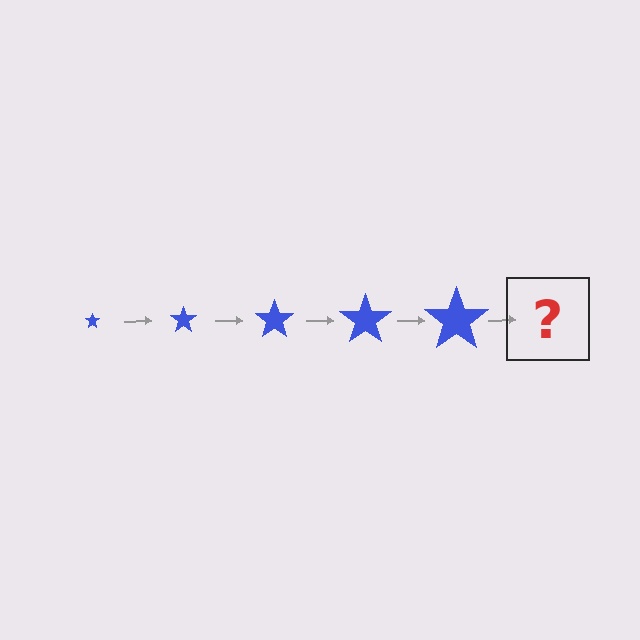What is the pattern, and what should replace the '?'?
The pattern is that the star gets progressively larger each step. The '?' should be a blue star, larger than the previous one.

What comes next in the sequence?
The next element should be a blue star, larger than the previous one.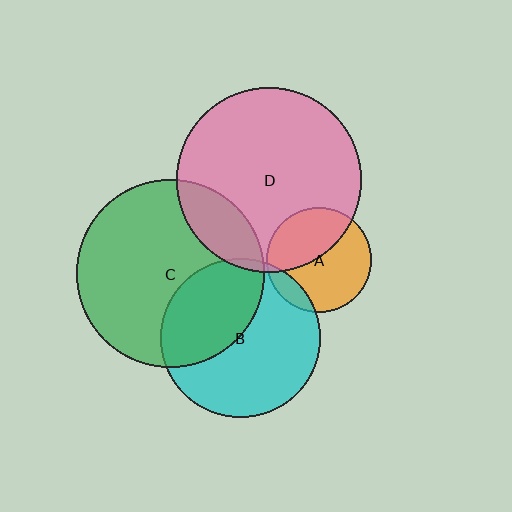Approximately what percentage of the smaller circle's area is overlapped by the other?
Approximately 10%.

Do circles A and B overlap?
Yes.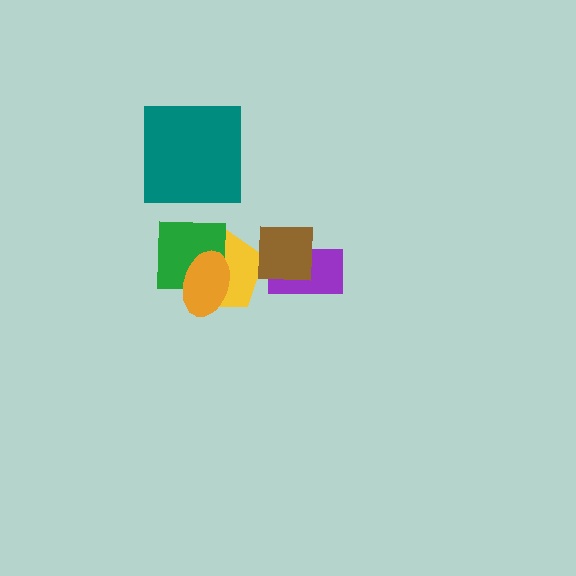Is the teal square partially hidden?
No, no other shape covers it.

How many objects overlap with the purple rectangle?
1 object overlaps with the purple rectangle.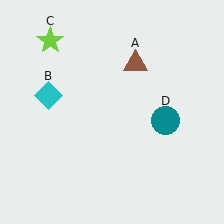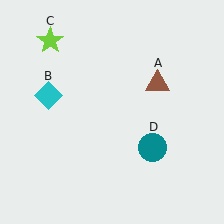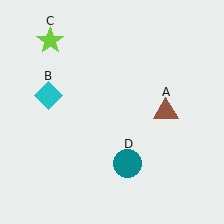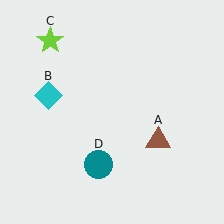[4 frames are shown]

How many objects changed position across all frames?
2 objects changed position: brown triangle (object A), teal circle (object D).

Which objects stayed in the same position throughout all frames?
Cyan diamond (object B) and lime star (object C) remained stationary.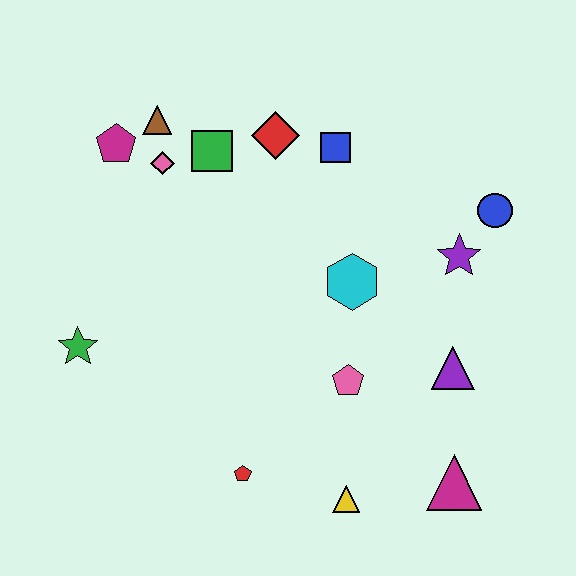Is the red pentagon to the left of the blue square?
Yes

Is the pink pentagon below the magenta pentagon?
Yes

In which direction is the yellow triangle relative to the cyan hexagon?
The yellow triangle is below the cyan hexagon.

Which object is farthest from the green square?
The magenta triangle is farthest from the green square.